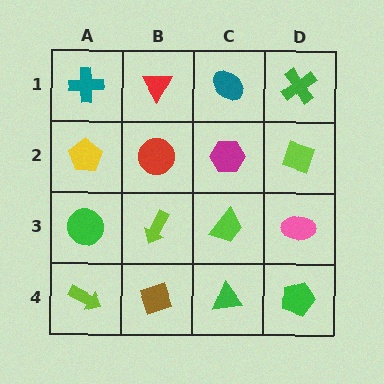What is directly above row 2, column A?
A teal cross.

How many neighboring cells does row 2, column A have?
3.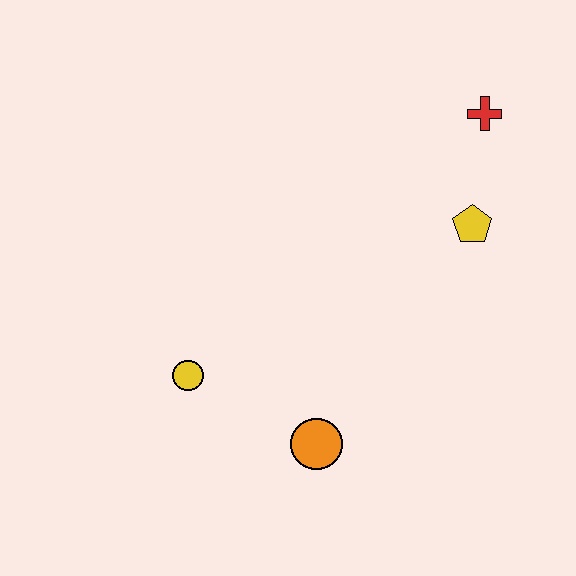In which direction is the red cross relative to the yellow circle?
The red cross is to the right of the yellow circle.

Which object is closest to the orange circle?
The yellow circle is closest to the orange circle.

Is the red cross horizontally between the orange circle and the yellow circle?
No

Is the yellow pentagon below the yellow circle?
No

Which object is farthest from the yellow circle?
The red cross is farthest from the yellow circle.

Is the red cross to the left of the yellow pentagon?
No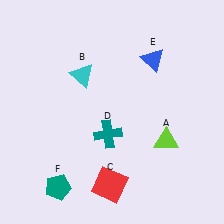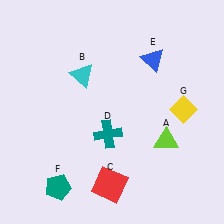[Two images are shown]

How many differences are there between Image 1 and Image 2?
There is 1 difference between the two images.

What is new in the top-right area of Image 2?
A yellow diamond (G) was added in the top-right area of Image 2.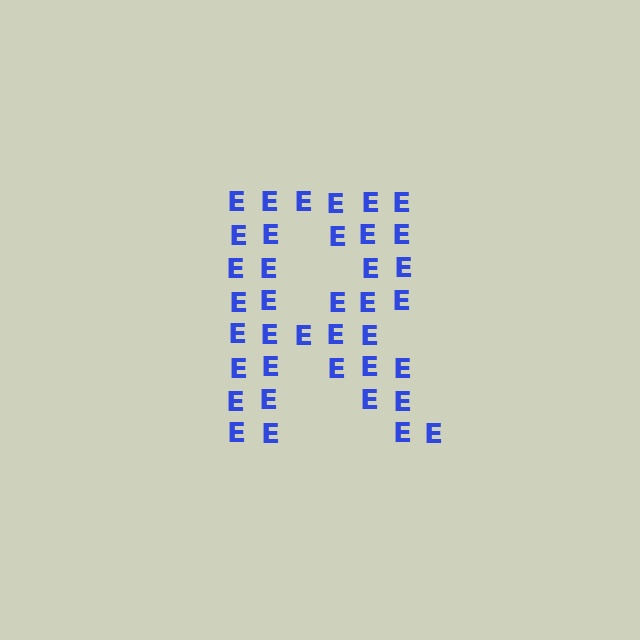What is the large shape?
The large shape is the letter R.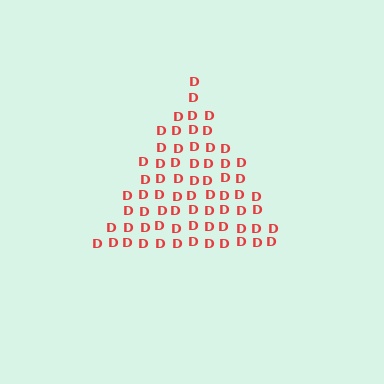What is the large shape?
The large shape is a triangle.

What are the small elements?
The small elements are letter D's.